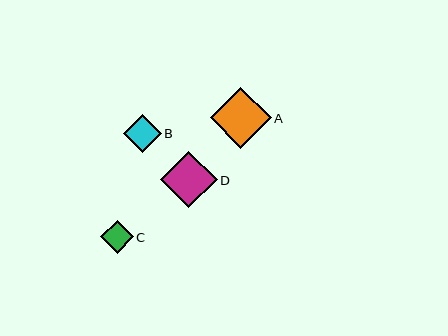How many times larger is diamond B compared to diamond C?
Diamond B is approximately 1.2 times the size of diamond C.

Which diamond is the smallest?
Diamond C is the smallest with a size of approximately 32 pixels.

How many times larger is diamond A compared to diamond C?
Diamond A is approximately 1.9 times the size of diamond C.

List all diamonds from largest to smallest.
From largest to smallest: A, D, B, C.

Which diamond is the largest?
Diamond A is the largest with a size of approximately 61 pixels.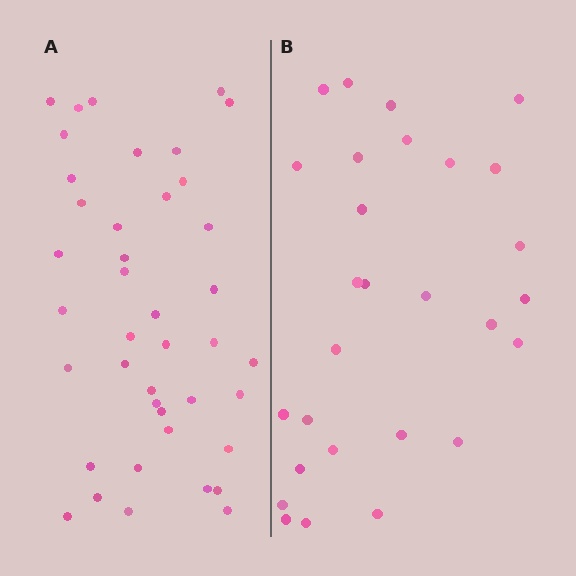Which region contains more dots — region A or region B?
Region A (the left region) has more dots.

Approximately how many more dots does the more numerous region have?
Region A has approximately 15 more dots than region B.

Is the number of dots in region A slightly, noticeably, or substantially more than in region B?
Region A has substantially more. The ratio is roughly 1.5 to 1.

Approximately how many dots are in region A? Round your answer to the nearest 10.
About 40 dots. (The exact count is 41, which rounds to 40.)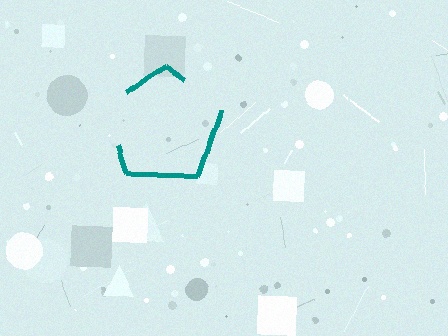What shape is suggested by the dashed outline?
The dashed outline suggests a pentagon.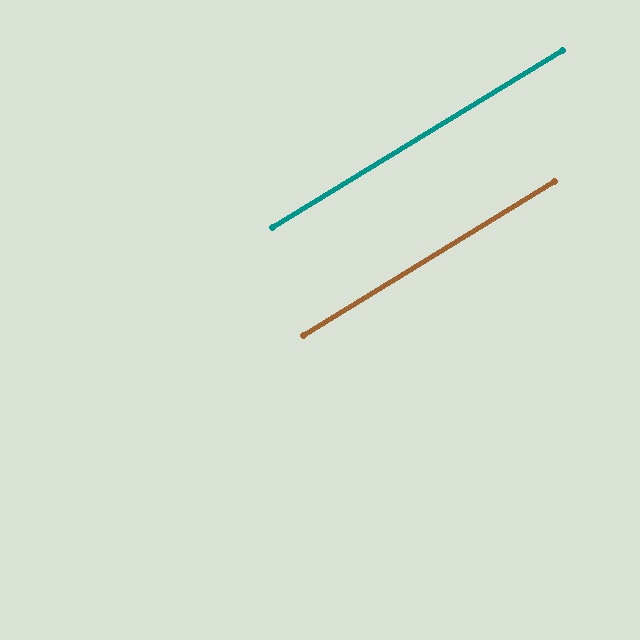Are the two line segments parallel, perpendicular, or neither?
Parallel — their directions differ by only 0.1°.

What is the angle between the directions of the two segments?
Approximately 0 degrees.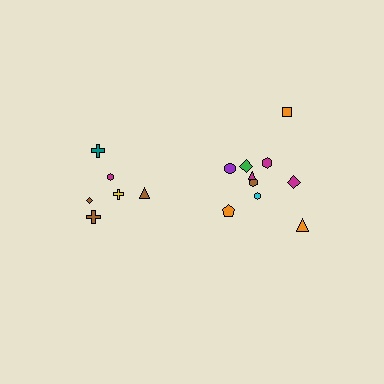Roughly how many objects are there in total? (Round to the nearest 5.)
Roughly 15 objects in total.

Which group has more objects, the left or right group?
The right group.